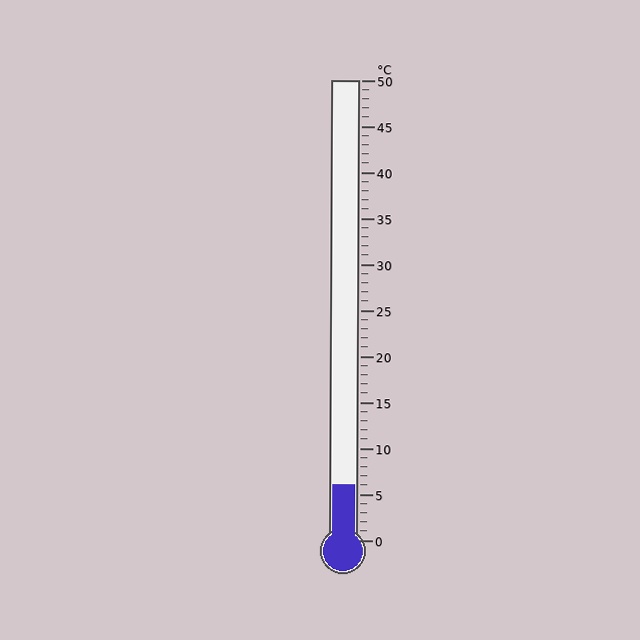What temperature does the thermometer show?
The thermometer shows approximately 6°C.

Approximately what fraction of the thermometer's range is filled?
The thermometer is filled to approximately 10% of its range.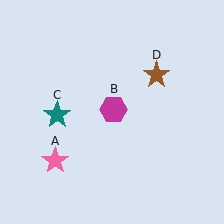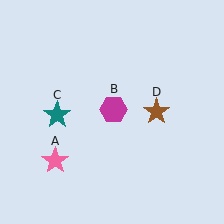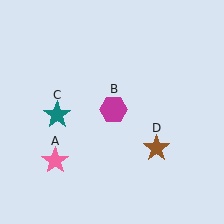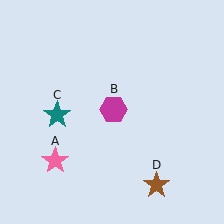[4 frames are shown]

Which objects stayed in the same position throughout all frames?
Pink star (object A) and magenta hexagon (object B) and teal star (object C) remained stationary.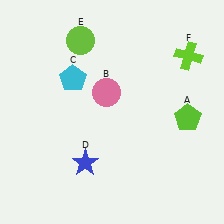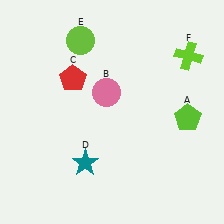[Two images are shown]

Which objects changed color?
C changed from cyan to red. D changed from blue to teal.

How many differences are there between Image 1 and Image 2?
There are 2 differences between the two images.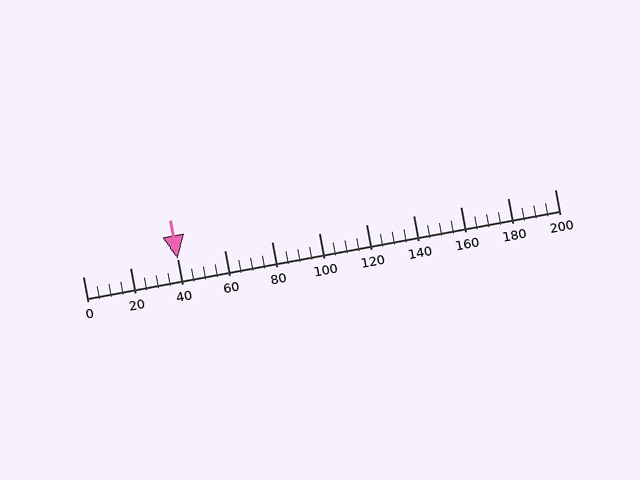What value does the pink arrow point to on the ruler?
The pink arrow points to approximately 40.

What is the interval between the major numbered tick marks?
The major tick marks are spaced 20 units apart.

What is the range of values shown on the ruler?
The ruler shows values from 0 to 200.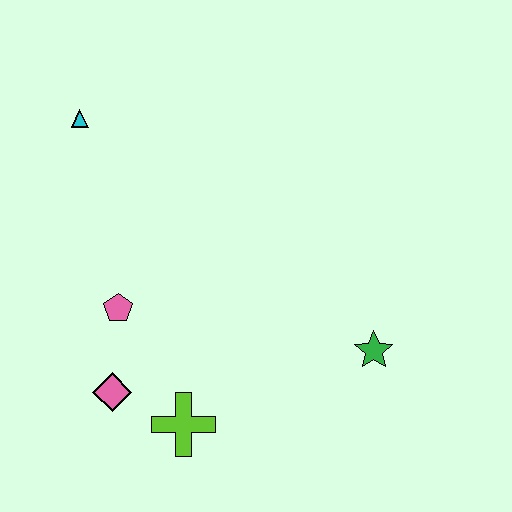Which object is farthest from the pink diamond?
The cyan triangle is farthest from the pink diamond.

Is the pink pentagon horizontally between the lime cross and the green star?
No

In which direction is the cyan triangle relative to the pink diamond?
The cyan triangle is above the pink diamond.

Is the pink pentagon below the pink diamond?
No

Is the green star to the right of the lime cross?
Yes